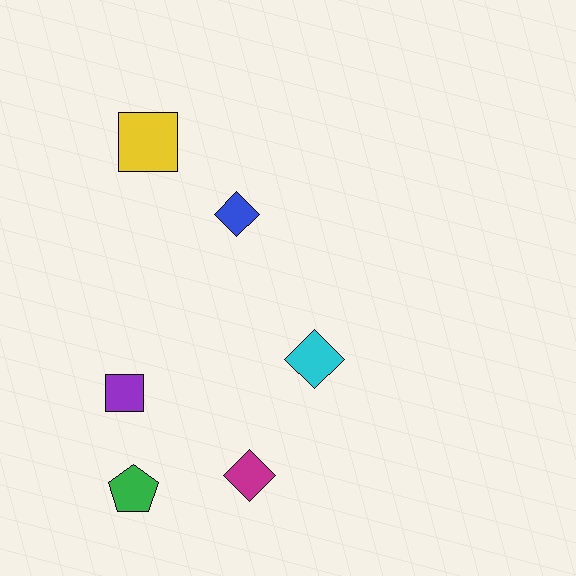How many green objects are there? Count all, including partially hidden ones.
There is 1 green object.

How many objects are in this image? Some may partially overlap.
There are 6 objects.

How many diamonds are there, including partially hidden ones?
There are 3 diamonds.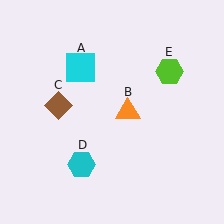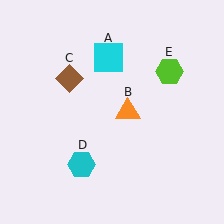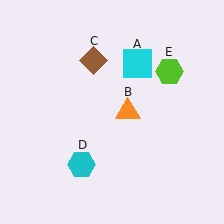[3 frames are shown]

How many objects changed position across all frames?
2 objects changed position: cyan square (object A), brown diamond (object C).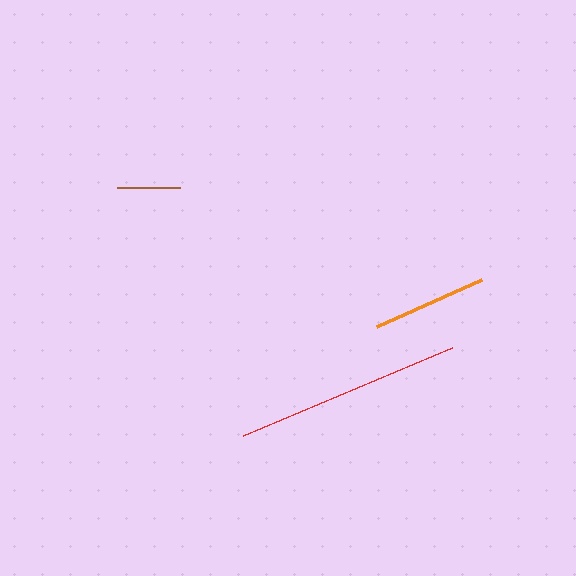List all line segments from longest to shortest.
From longest to shortest: red, orange, brown.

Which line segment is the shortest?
The brown line is the shortest at approximately 64 pixels.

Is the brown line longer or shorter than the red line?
The red line is longer than the brown line.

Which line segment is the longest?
The red line is the longest at approximately 227 pixels.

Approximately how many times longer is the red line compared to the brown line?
The red line is approximately 3.5 times the length of the brown line.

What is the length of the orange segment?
The orange segment is approximately 115 pixels long.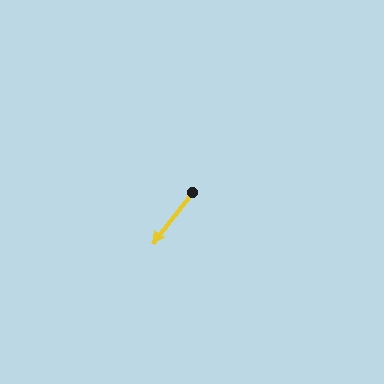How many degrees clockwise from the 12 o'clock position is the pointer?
Approximately 218 degrees.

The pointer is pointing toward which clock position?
Roughly 7 o'clock.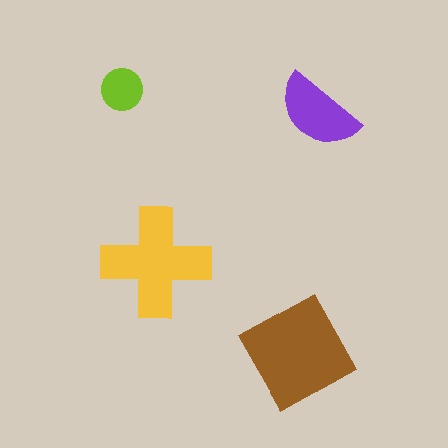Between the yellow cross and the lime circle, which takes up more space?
The yellow cross.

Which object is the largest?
The brown square.